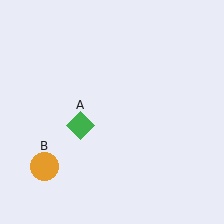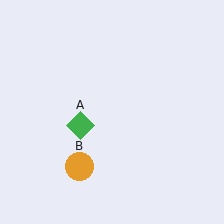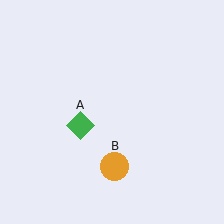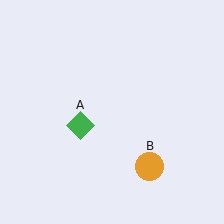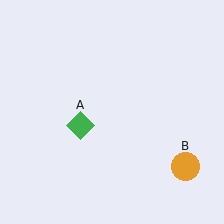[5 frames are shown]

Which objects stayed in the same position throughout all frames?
Green diamond (object A) remained stationary.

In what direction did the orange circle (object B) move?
The orange circle (object B) moved right.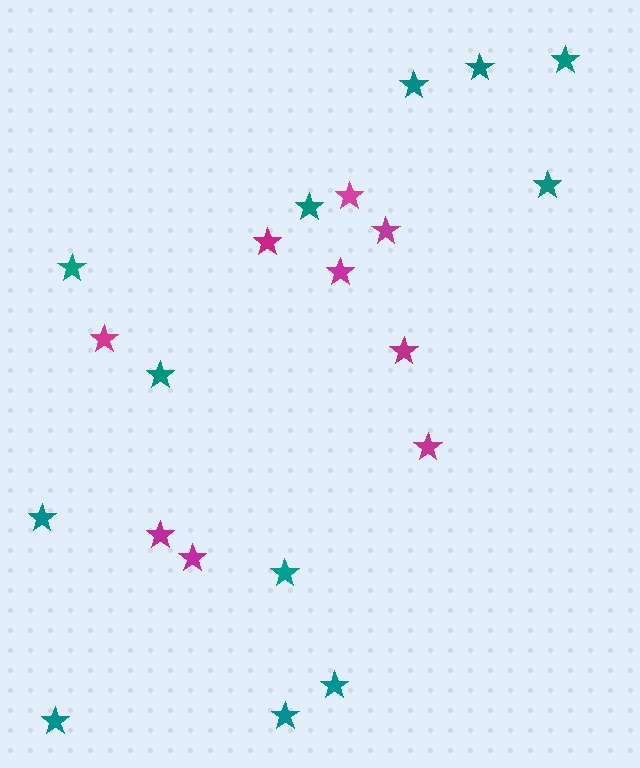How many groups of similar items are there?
There are 2 groups: one group of magenta stars (9) and one group of teal stars (12).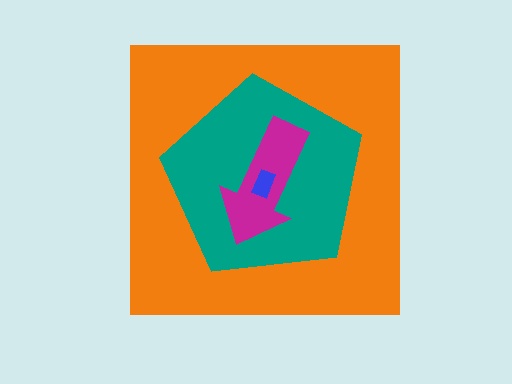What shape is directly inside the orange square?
The teal pentagon.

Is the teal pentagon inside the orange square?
Yes.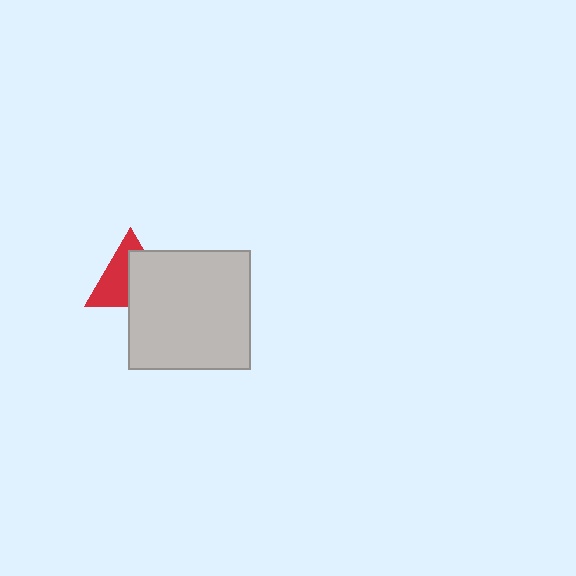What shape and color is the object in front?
The object in front is a light gray rectangle.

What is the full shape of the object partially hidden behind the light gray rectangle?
The partially hidden object is a red triangle.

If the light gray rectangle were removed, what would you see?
You would see the complete red triangle.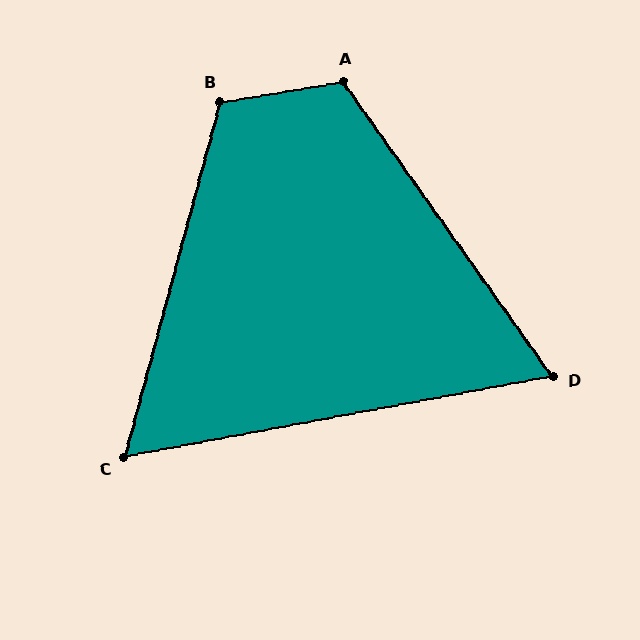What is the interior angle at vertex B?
Approximately 115 degrees (obtuse).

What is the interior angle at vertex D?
Approximately 65 degrees (acute).